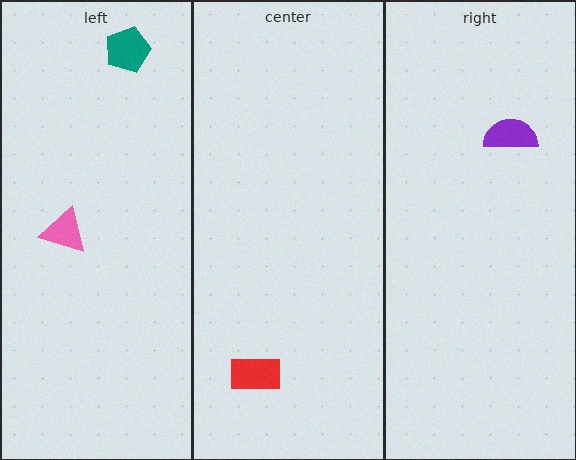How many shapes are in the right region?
1.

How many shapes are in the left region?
2.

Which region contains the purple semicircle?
The right region.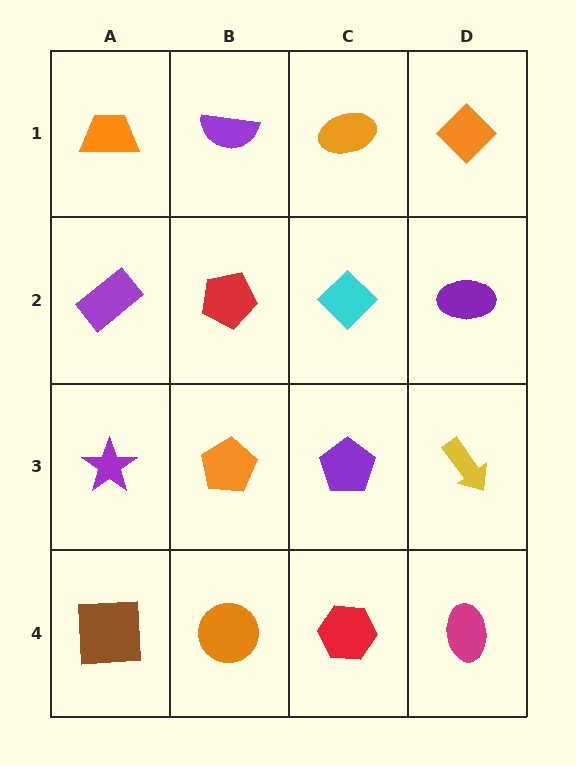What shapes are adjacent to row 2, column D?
An orange diamond (row 1, column D), a yellow arrow (row 3, column D), a cyan diamond (row 2, column C).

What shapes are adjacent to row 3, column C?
A cyan diamond (row 2, column C), a red hexagon (row 4, column C), an orange pentagon (row 3, column B), a yellow arrow (row 3, column D).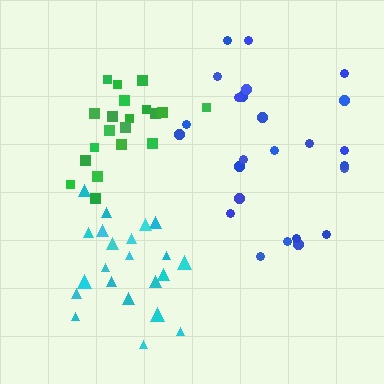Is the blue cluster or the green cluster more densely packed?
Green.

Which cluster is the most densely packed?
Green.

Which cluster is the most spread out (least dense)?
Blue.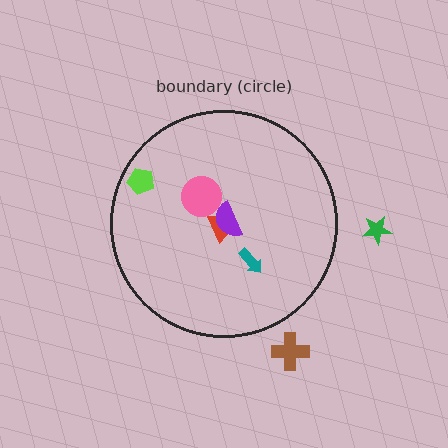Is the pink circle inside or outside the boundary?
Inside.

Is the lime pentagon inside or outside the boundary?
Inside.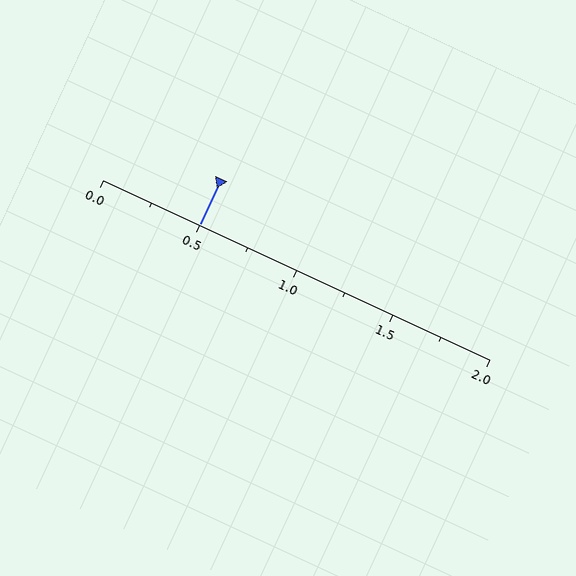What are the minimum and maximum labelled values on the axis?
The axis runs from 0.0 to 2.0.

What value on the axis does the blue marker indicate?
The marker indicates approximately 0.5.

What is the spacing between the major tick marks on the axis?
The major ticks are spaced 0.5 apart.